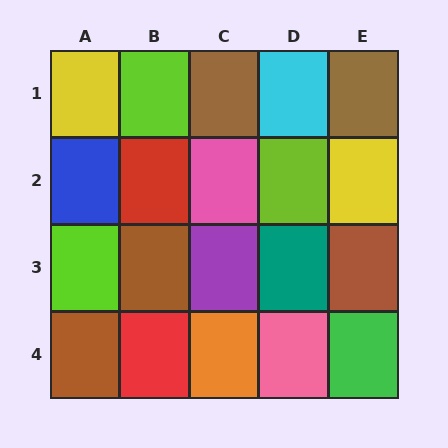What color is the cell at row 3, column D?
Teal.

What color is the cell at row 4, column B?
Red.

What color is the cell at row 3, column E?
Brown.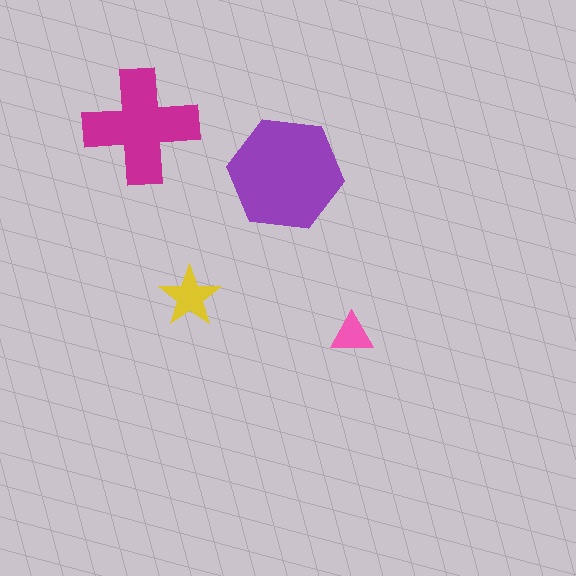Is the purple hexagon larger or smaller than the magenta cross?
Larger.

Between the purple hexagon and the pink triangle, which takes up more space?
The purple hexagon.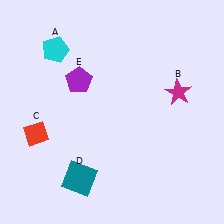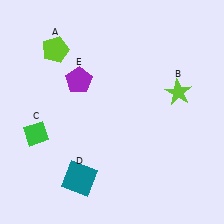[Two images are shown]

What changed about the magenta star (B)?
In Image 1, B is magenta. In Image 2, it changed to lime.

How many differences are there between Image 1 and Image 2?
There are 3 differences between the two images.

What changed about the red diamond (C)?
In Image 1, C is red. In Image 2, it changed to green.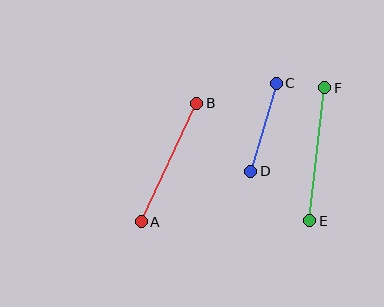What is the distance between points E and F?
The distance is approximately 134 pixels.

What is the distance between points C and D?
The distance is approximately 92 pixels.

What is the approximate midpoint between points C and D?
The midpoint is at approximately (264, 127) pixels.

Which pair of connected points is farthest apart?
Points E and F are farthest apart.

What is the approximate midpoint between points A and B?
The midpoint is at approximately (169, 163) pixels.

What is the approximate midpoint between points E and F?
The midpoint is at approximately (317, 154) pixels.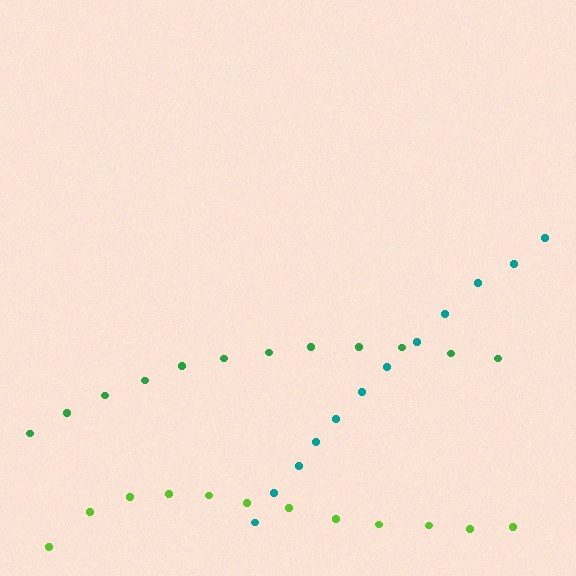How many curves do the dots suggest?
There are 3 distinct paths.